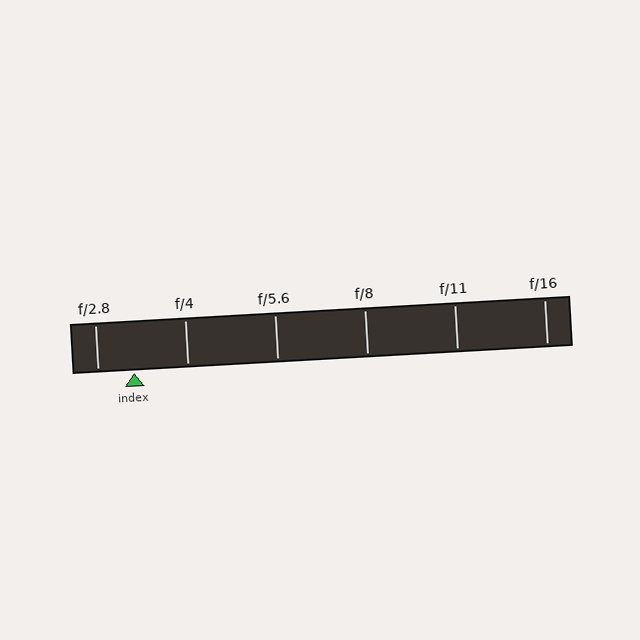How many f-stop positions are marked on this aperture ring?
There are 6 f-stop positions marked.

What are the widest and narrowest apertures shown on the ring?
The widest aperture shown is f/2.8 and the narrowest is f/16.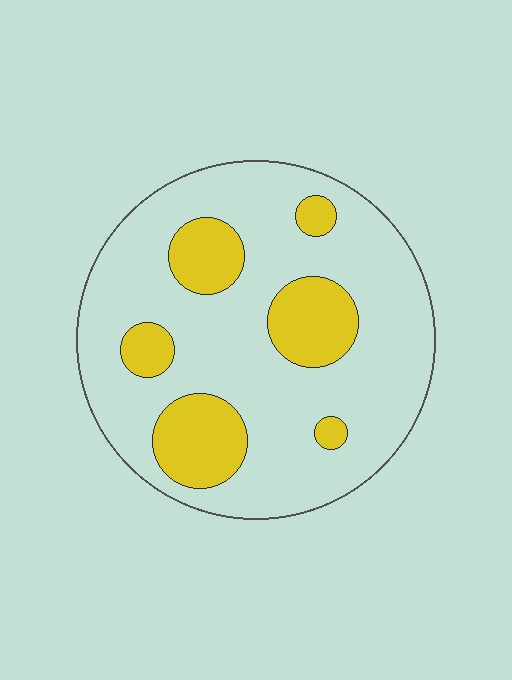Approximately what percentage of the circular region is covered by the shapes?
Approximately 25%.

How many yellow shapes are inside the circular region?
6.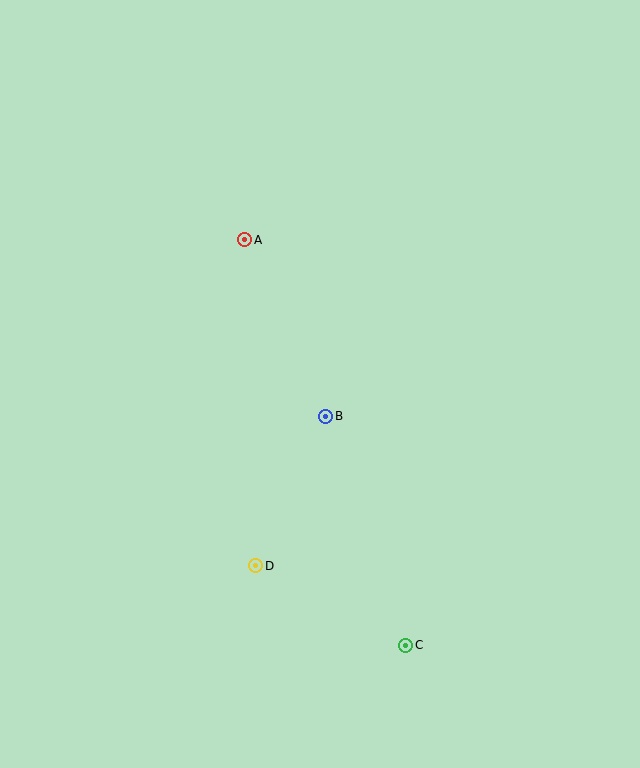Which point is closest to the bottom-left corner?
Point D is closest to the bottom-left corner.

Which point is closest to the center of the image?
Point B at (326, 416) is closest to the center.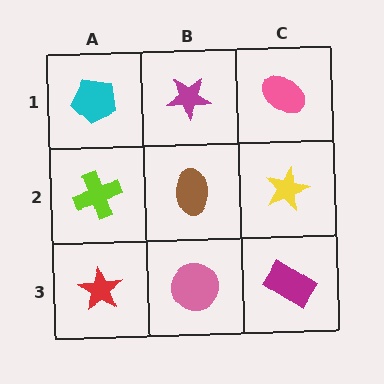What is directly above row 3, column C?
A yellow star.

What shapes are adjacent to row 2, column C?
A pink ellipse (row 1, column C), a magenta rectangle (row 3, column C), a brown ellipse (row 2, column B).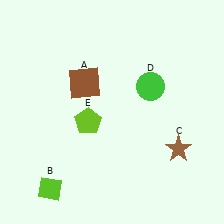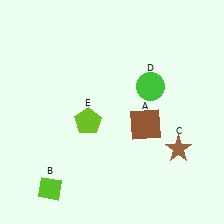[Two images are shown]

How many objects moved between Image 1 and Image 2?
1 object moved between the two images.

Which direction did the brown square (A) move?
The brown square (A) moved right.